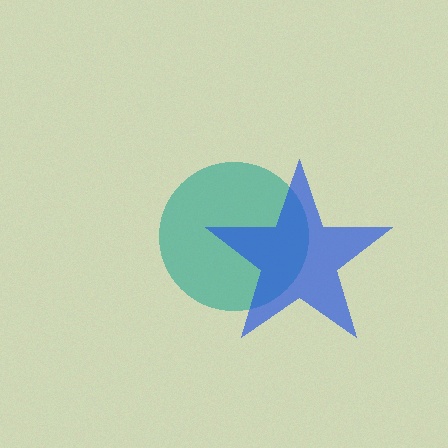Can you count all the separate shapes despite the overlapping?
Yes, there are 2 separate shapes.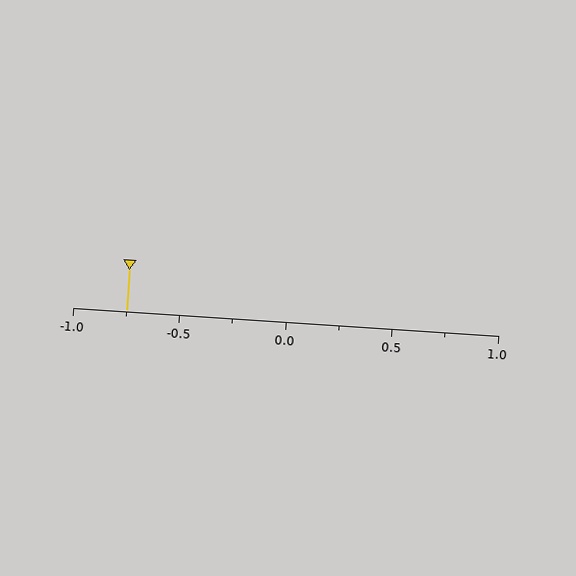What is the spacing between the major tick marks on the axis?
The major ticks are spaced 0.5 apart.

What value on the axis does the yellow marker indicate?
The marker indicates approximately -0.75.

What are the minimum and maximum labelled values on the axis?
The axis runs from -1.0 to 1.0.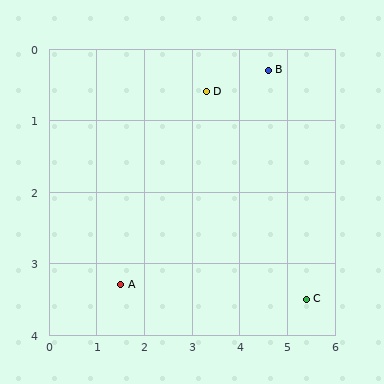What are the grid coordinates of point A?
Point A is at approximately (1.5, 3.3).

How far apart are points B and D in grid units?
Points B and D are about 1.3 grid units apart.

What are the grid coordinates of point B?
Point B is at approximately (4.6, 0.3).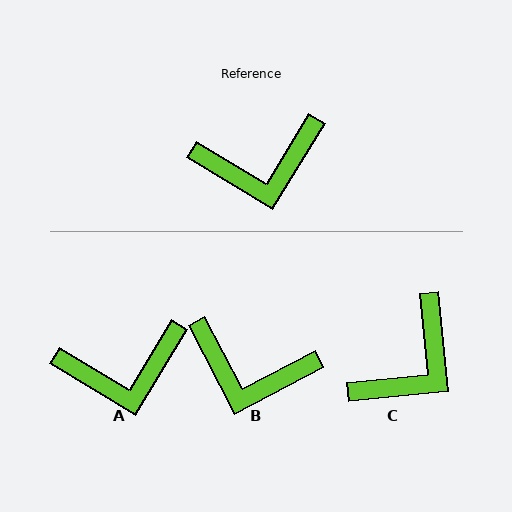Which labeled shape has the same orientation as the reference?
A.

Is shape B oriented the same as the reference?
No, it is off by about 31 degrees.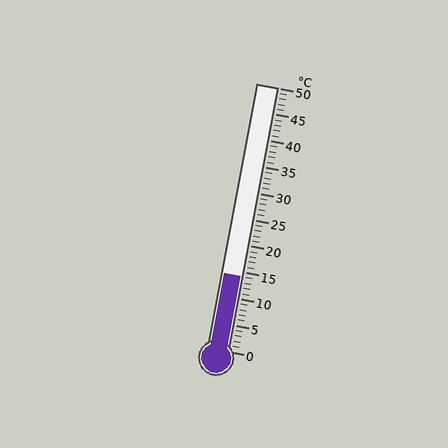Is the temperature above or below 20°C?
The temperature is below 20°C.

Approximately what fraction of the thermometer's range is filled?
The thermometer is filled to approximately 30% of its range.